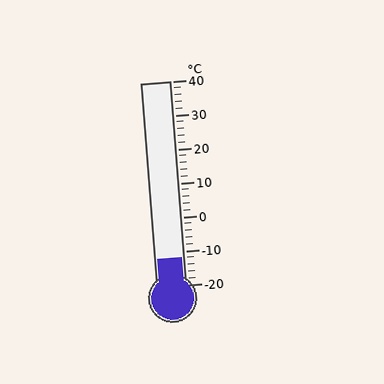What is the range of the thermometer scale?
The thermometer scale ranges from -20°C to 40°C.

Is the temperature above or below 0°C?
The temperature is below 0°C.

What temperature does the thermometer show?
The thermometer shows approximately -12°C.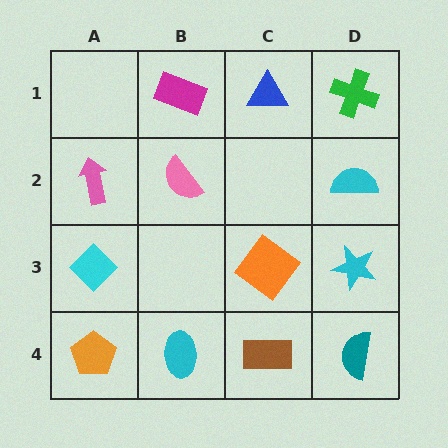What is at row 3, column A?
A cyan diamond.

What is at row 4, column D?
A teal semicircle.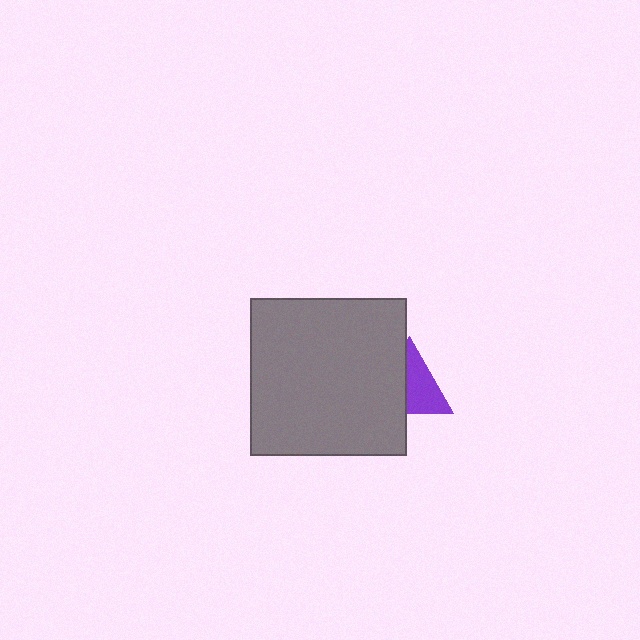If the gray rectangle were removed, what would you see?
You would see the complete purple triangle.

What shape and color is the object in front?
The object in front is a gray rectangle.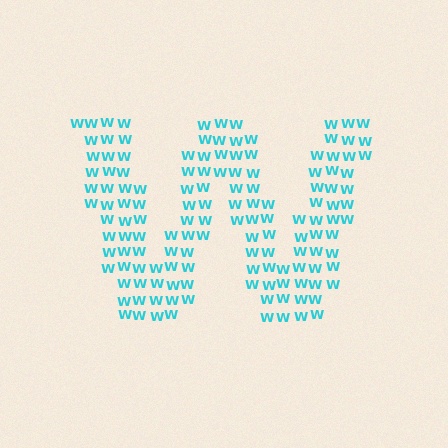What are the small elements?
The small elements are letter W's.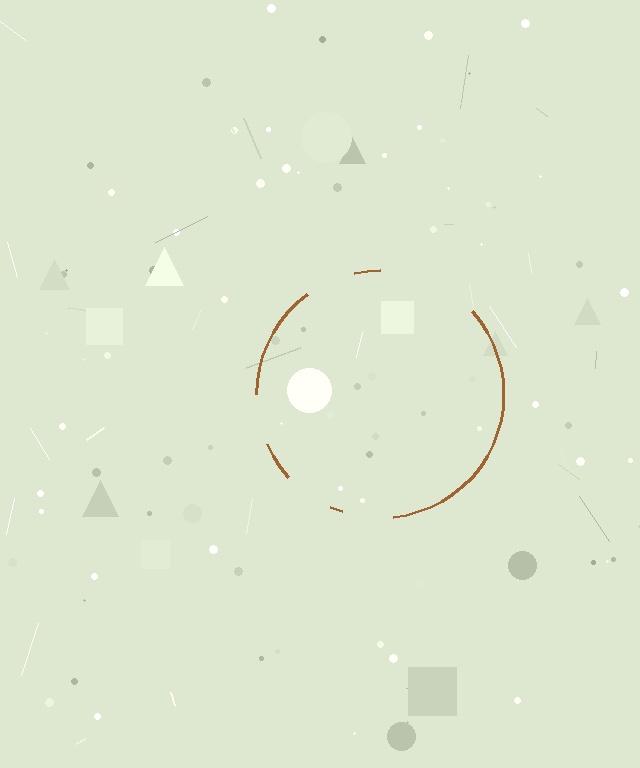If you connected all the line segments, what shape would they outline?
They would outline a circle.